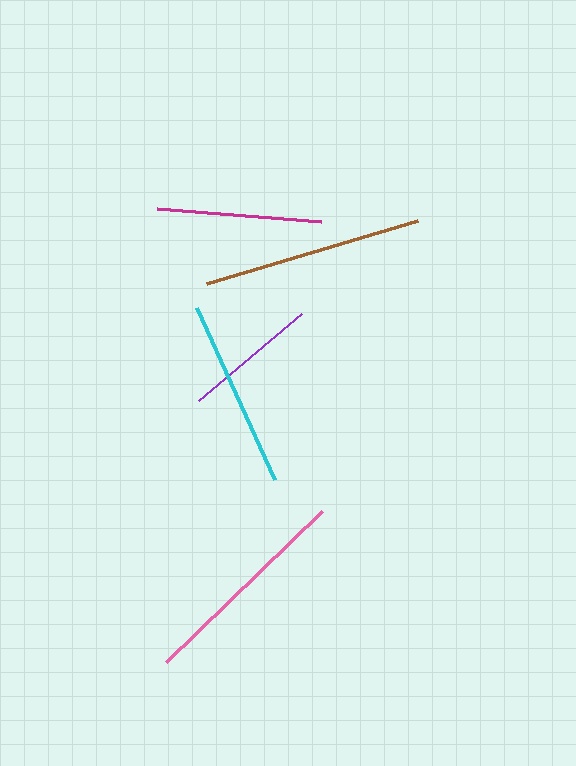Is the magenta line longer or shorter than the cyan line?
The cyan line is longer than the magenta line.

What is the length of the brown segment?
The brown segment is approximately 220 pixels long.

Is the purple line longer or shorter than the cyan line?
The cyan line is longer than the purple line.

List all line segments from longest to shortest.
From longest to shortest: brown, pink, cyan, magenta, purple.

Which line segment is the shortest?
The purple line is the shortest at approximately 134 pixels.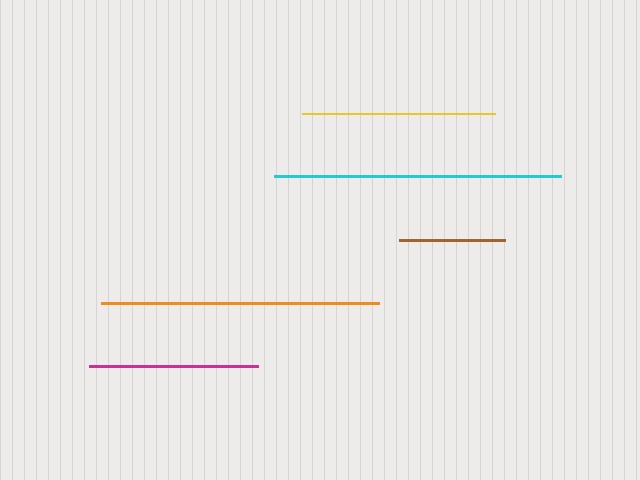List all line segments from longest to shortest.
From longest to shortest: cyan, orange, yellow, magenta, brown.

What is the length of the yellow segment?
The yellow segment is approximately 193 pixels long.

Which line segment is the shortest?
The brown line is the shortest at approximately 106 pixels.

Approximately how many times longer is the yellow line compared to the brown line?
The yellow line is approximately 1.8 times the length of the brown line.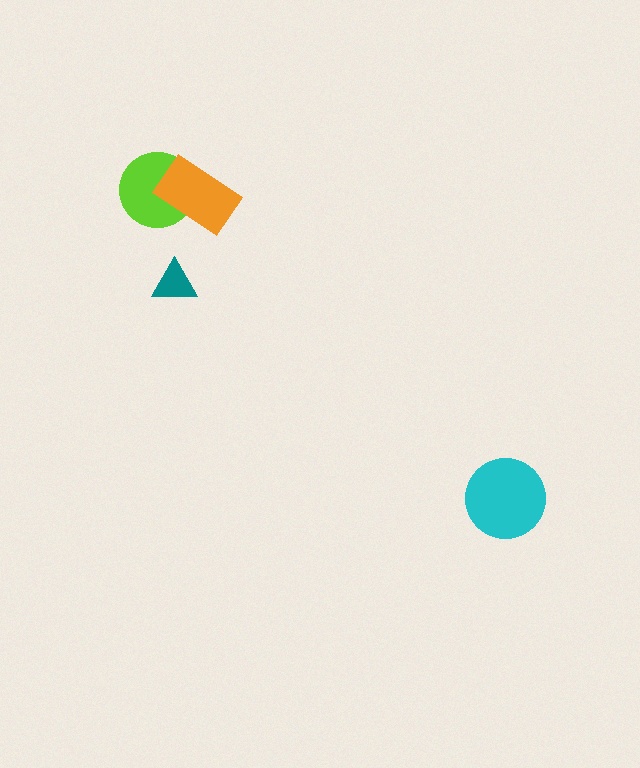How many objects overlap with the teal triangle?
0 objects overlap with the teal triangle.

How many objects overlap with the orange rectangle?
1 object overlaps with the orange rectangle.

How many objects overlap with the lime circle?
1 object overlaps with the lime circle.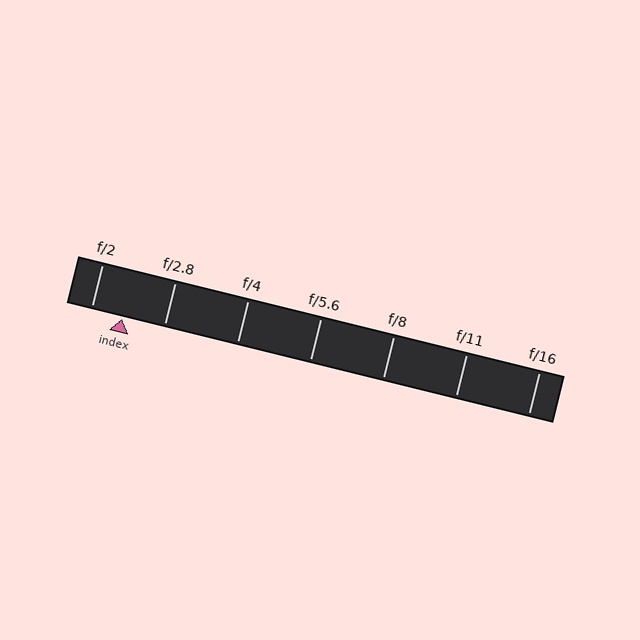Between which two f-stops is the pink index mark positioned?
The index mark is between f/2 and f/2.8.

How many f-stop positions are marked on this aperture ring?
There are 7 f-stop positions marked.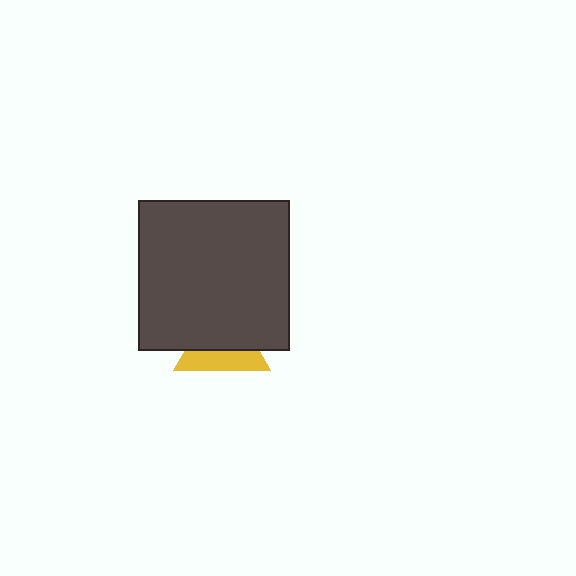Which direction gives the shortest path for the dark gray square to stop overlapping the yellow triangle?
Moving up gives the shortest separation.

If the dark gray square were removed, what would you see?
You would see the complete yellow triangle.